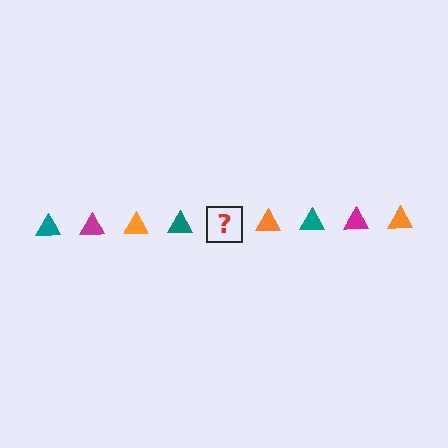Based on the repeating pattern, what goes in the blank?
The blank should be a magenta triangle.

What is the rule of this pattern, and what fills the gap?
The rule is that the pattern cycles through teal, magenta, orange triangles. The gap should be filled with a magenta triangle.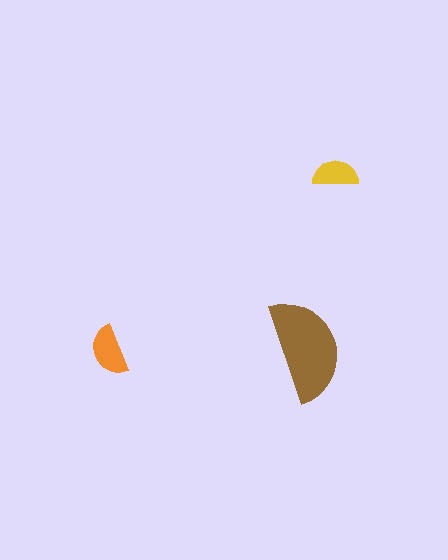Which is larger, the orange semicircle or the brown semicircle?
The brown one.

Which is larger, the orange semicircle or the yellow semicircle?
The orange one.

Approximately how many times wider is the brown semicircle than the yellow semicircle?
About 2 times wider.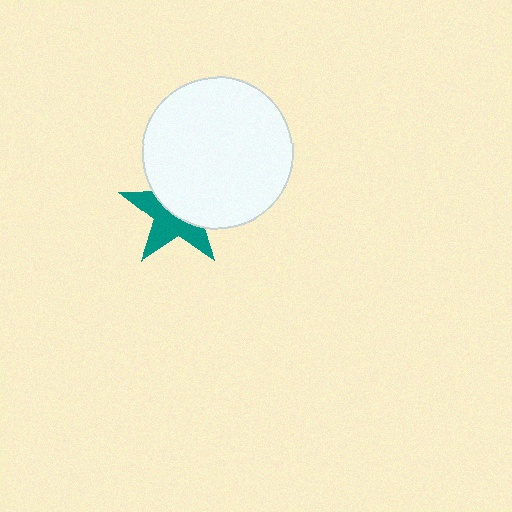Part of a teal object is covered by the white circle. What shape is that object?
It is a star.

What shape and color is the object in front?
The object in front is a white circle.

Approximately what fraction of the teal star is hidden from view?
Roughly 51% of the teal star is hidden behind the white circle.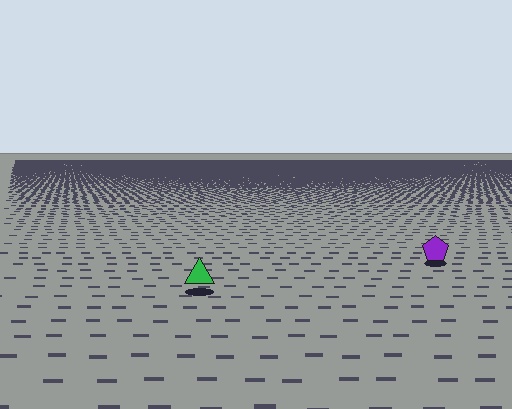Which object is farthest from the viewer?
The purple pentagon is farthest from the viewer. It appears smaller and the ground texture around it is denser.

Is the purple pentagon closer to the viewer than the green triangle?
No. The green triangle is closer — you can tell from the texture gradient: the ground texture is coarser near it.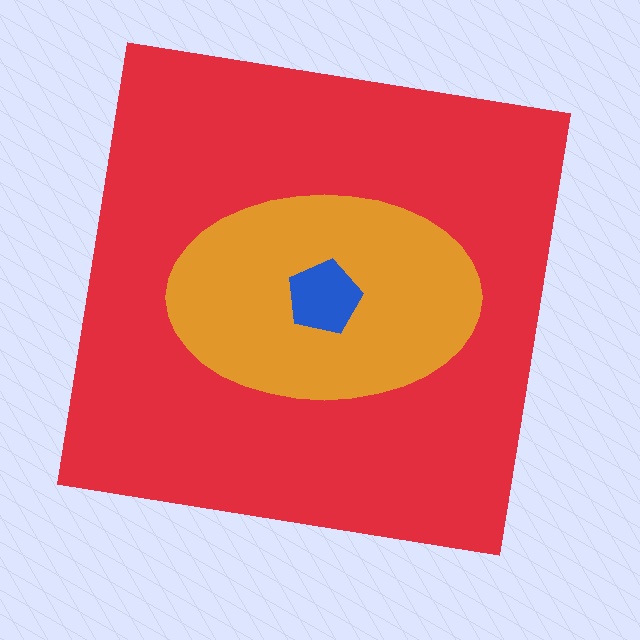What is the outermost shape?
The red square.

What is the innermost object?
The blue pentagon.